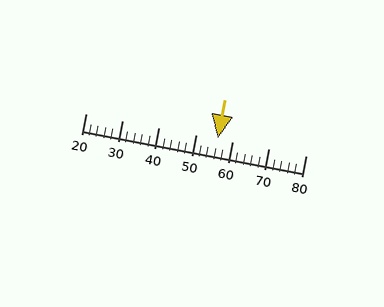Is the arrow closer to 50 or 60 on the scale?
The arrow is closer to 60.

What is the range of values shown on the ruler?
The ruler shows values from 20 to 80.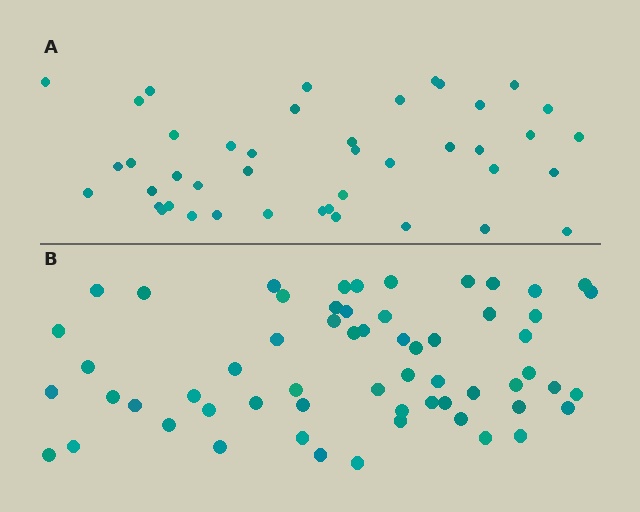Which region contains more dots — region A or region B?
Region B (the bottom region) has more dots.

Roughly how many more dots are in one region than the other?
Region B has approximately 15 more dots than region A.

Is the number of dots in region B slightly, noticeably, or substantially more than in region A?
Region B has noticeably more, but not dramatically so. The ratio is roughly 1.4 to 1.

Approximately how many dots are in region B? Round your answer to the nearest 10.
About 60 dots.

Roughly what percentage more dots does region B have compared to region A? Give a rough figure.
About 40% more.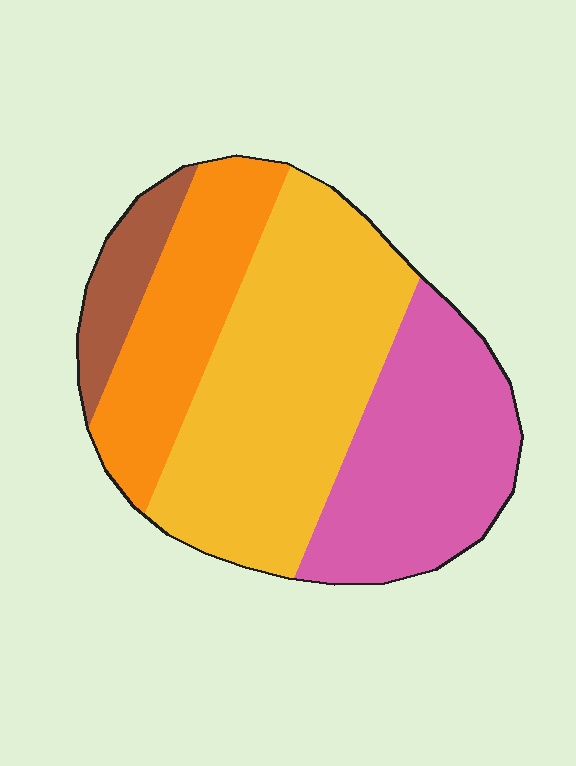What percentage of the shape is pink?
Pink covers 29% of the shape.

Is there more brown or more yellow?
Yellow.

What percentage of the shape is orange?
Orange takes up about one fifth (1/5) of the shape.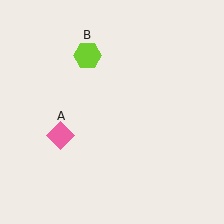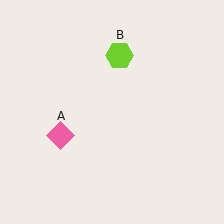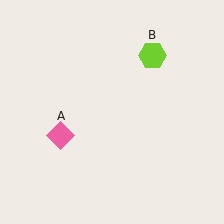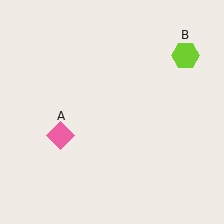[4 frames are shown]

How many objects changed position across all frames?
1 object changed position: lime hexagon (object B).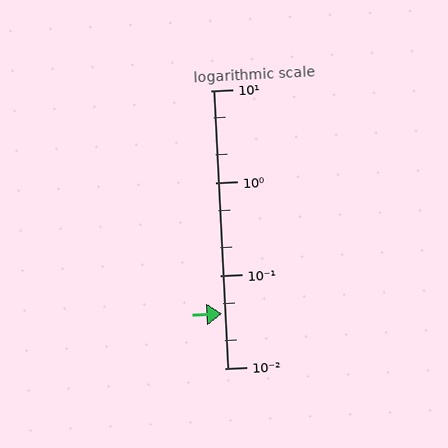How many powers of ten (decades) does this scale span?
The scale spans 3 decades, from 0.01 to 10.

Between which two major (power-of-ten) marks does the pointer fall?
The pointer is between 0.01 and 0.1.